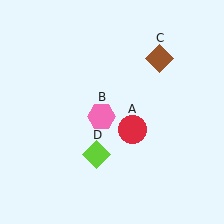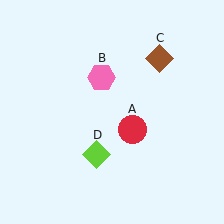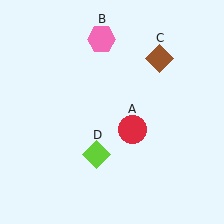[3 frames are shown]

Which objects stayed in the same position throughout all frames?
Red circle (object A) and brown diamond (object C) and lime diamond (object D) remained stationary.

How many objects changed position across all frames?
1 object changed position: pink hexagon (object B).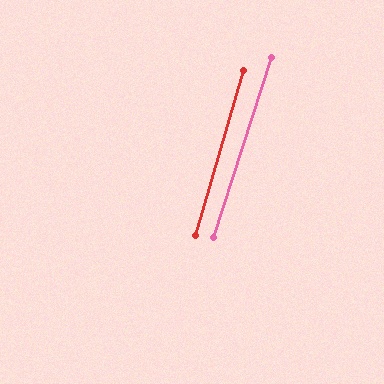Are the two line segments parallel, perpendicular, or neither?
Parallel — their directions differ by only 1.6°.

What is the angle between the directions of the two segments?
Approximately 2 degrees.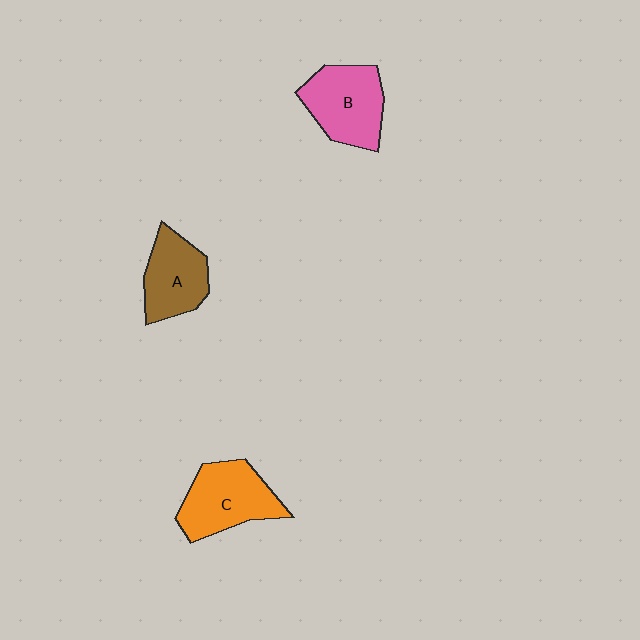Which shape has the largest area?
Shape C (orange).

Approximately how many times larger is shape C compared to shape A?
Approximately 1.2 times.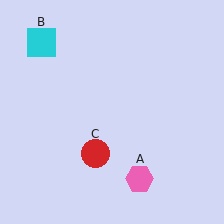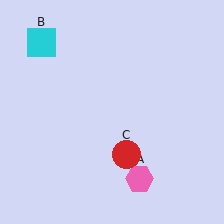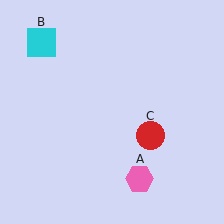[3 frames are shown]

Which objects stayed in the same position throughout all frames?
Pink hexagon (object A) and cyan square (object B) remained stationary.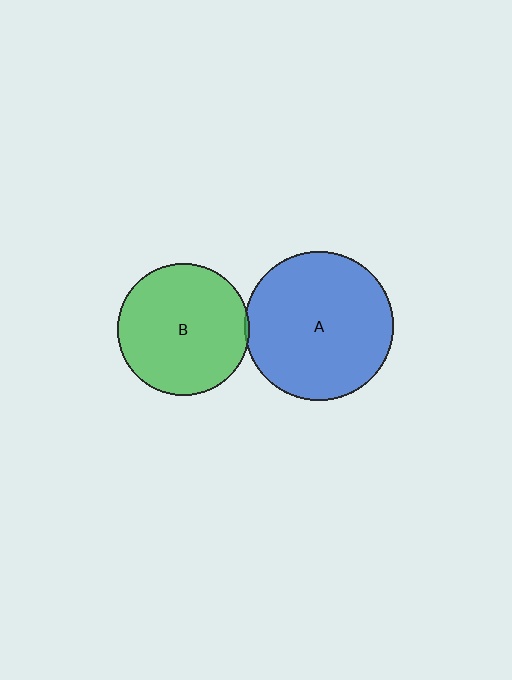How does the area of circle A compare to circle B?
Approximately 1.3 times.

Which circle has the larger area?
Circle A (blue).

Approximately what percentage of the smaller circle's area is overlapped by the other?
Approximately 5%.